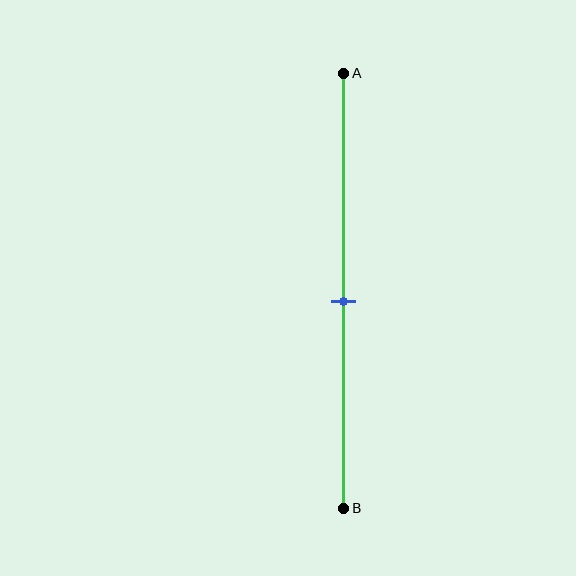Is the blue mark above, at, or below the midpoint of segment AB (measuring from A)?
The blue mark is approximately at the midpoint of segment AB.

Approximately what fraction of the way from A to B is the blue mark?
The blue mark is approximately 50% of the way from A to B.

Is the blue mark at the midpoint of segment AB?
Yes, the mark is approximately at the midpoint.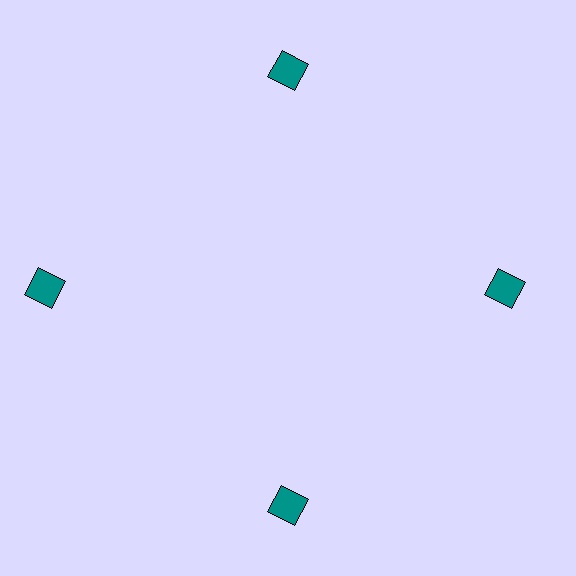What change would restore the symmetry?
The symmetry would be restored by moving it inward, back onto the ring so that all 4 squares sit at equal angles and equal distance from the center.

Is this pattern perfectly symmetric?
No. The 4 teal squares are arranged in a ring, but one element near the 9 o'clock position is pushed outward from the center, breaking the 4-fold rotational symmetry.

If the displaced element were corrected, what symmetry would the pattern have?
It would have 4-fold rotational symmetry — the pattern would map onto itself every 90 degrees.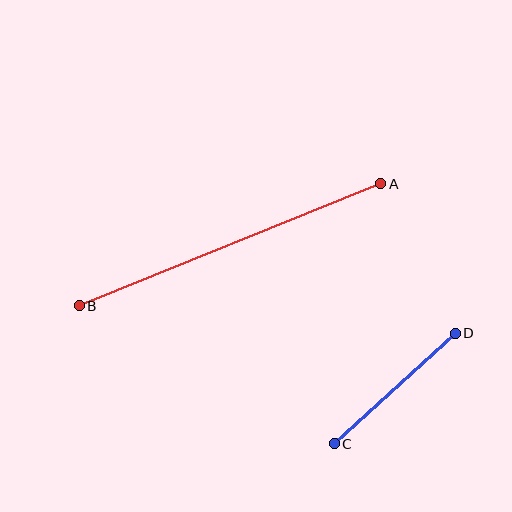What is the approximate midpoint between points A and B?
The midpoint is at approximately (230, 245) pixels.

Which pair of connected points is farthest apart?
Points A and B are farthest apart.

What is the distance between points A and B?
The distance is approximately 325 pixels.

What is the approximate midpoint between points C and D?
The midpoint is at approximately (395, 389) pixels.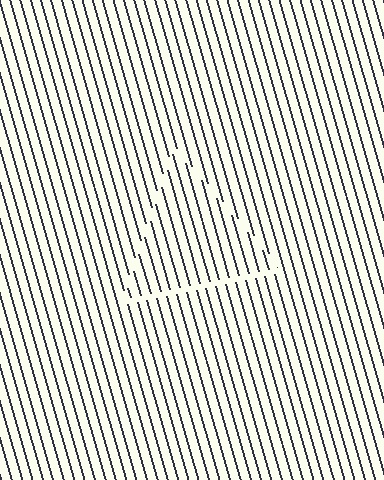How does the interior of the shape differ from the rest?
The interior of the shape contains the same grating, shifted by half a period — the contour is defined by the phase discontinuity where line-ends from the inner and outer gratings abut.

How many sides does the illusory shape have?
3 sides — the line-ends trace a triangle.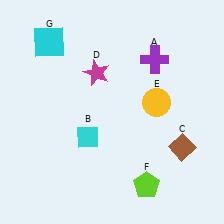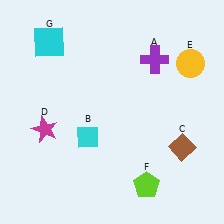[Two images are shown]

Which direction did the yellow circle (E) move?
The yellow circle (E) moved up.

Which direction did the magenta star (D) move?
The magenta star (D) moved down.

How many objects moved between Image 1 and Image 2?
2 objects moved between the two images.